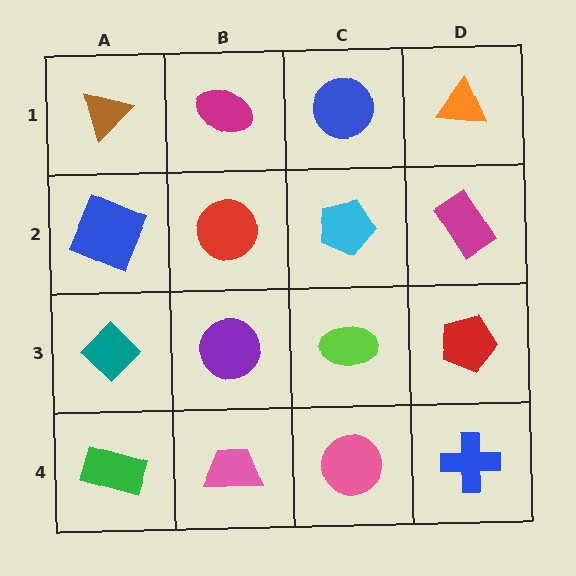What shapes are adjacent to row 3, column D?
A magenta rectangle (row 2, column D), a blue cross (row 4, column D), a lime ellipse (row 3, column C).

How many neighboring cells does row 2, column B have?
4.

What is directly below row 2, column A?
A teal diamond.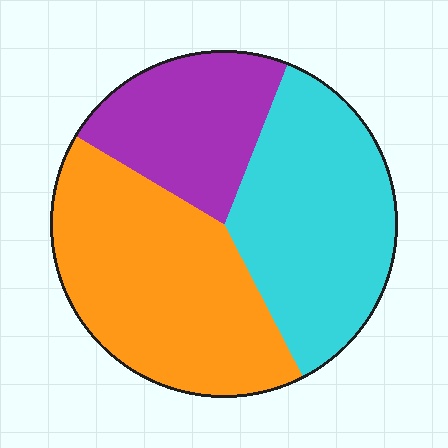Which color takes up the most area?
Orange, at roughly 40%.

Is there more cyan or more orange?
Orange.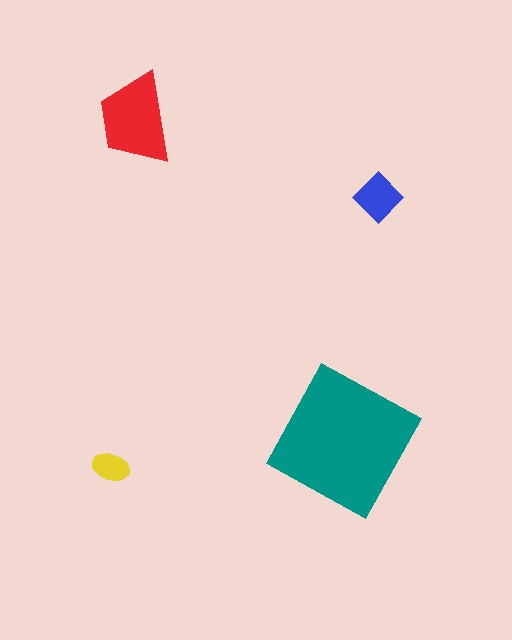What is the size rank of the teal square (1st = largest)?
1st.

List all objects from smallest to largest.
The yellow ellipse, the blue diamond, the red trapezoid, the teal square.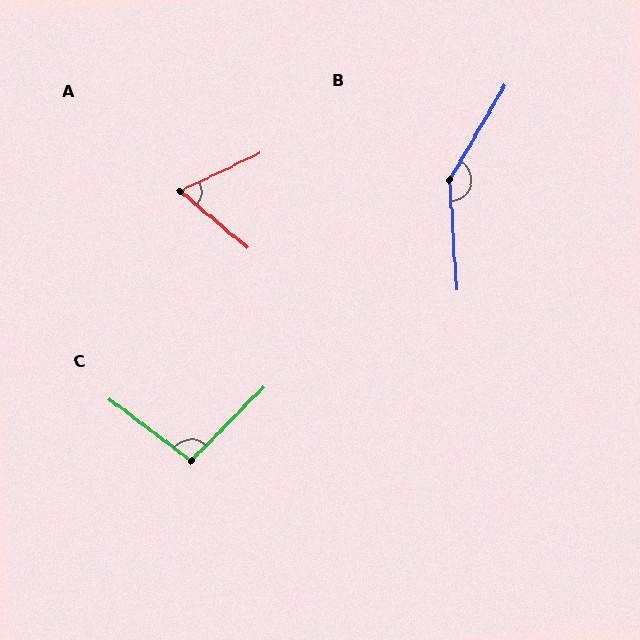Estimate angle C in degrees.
Approximately 97 degrees.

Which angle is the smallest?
A, at approximately 65 degrees.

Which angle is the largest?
B, at approximately 146 degrees.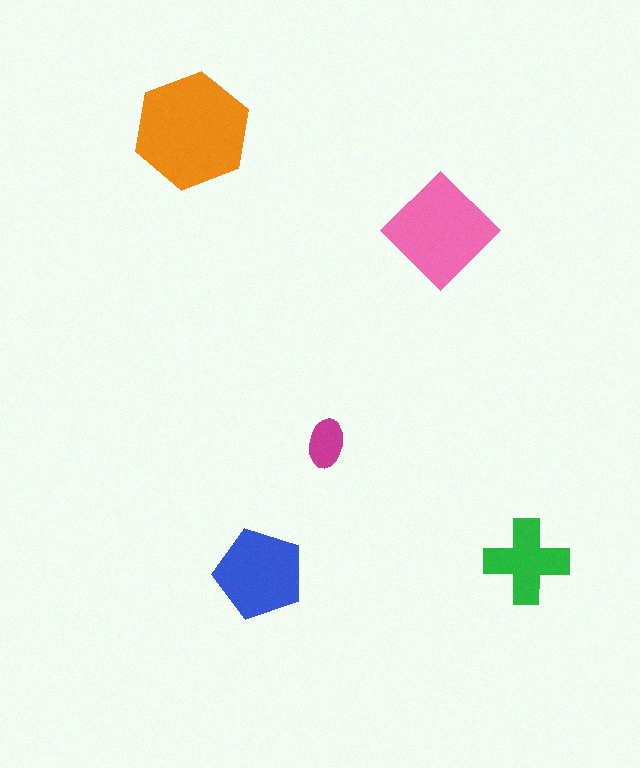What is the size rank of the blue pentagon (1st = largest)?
3rd.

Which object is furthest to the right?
The green cross is rightmost.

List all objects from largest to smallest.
The orange hexagon, the pink diamond, the blue pentagon, the green cross, the magenta ellipse.